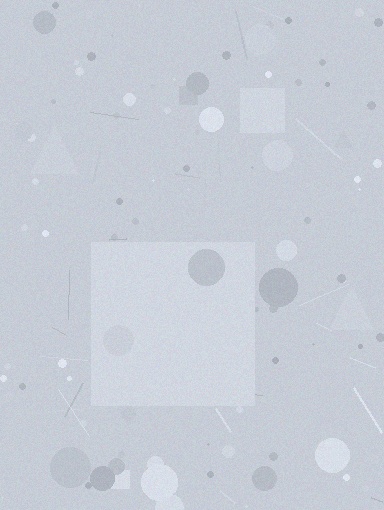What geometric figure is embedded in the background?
A square is embedded in the background.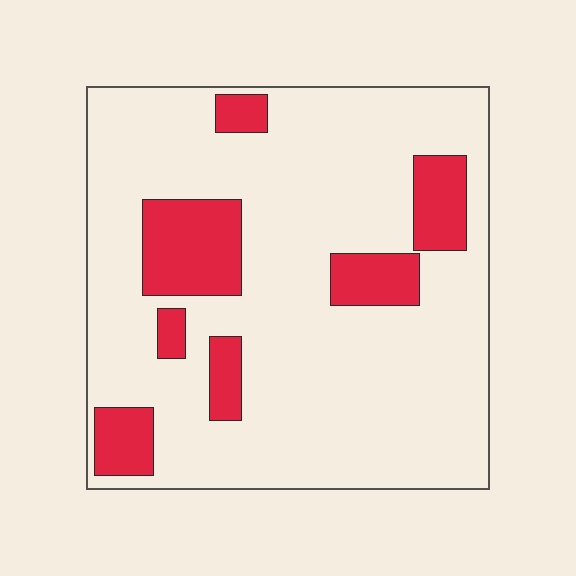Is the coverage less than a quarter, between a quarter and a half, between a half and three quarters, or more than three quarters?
Less than a quarter.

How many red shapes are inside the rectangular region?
7.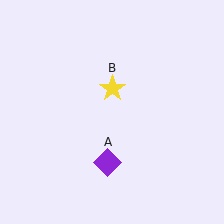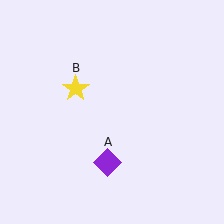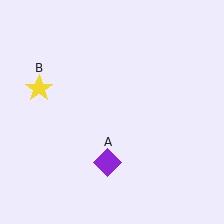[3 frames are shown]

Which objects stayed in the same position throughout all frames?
Purple diamond (object A) remained stationary.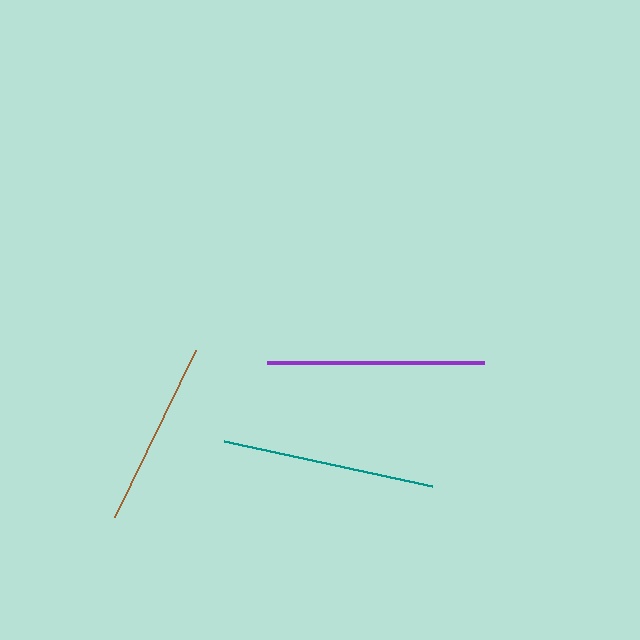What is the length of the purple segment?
The purple segment is approximately 217 pixels long.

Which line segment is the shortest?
The brown line is the shortest at approximately 186 pixels.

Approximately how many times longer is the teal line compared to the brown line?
The teal line is approximately 1.1 times the length of the brown line.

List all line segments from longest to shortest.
From longest to shortest: purple, teal, brown.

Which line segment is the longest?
The purple line is the longest at approximately 217 pixels.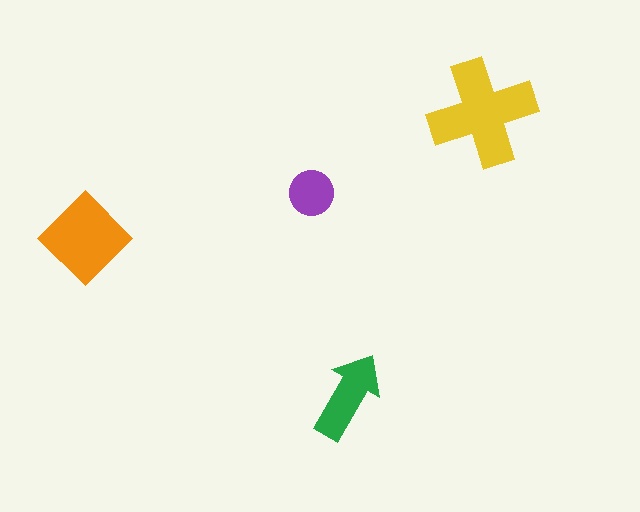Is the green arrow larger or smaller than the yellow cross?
Smaller.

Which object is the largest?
The yellow cross.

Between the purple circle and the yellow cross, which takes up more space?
The yellow cross.